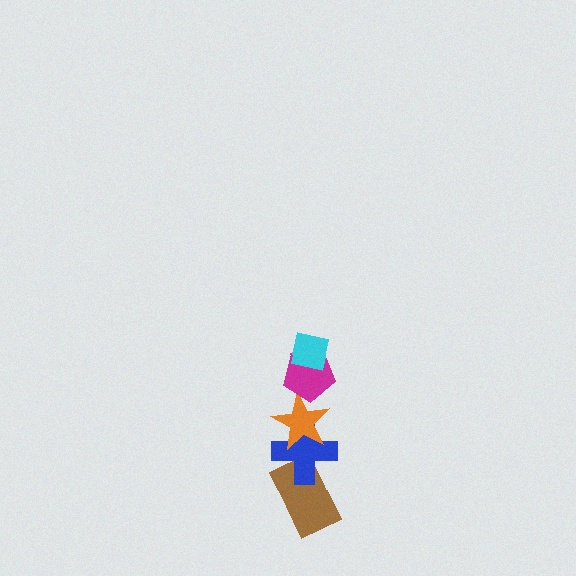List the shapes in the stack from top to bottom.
From top to bottom: the cyan square, the magenta pentagon, the orange star, the blue cross, the brown rectangle.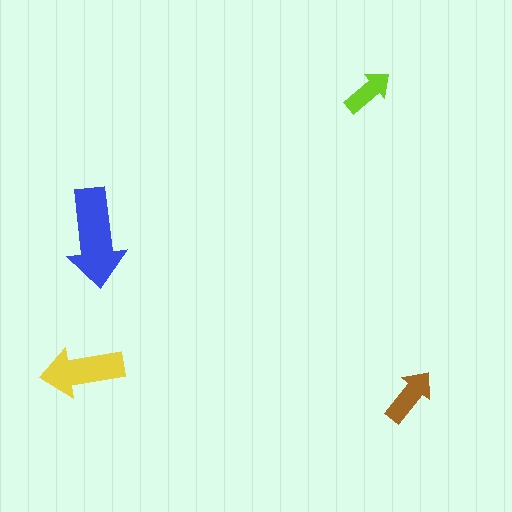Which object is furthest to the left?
The yellow arrow is leftmost.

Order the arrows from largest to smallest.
the blue one, the yellow one, the brown one, the lime one.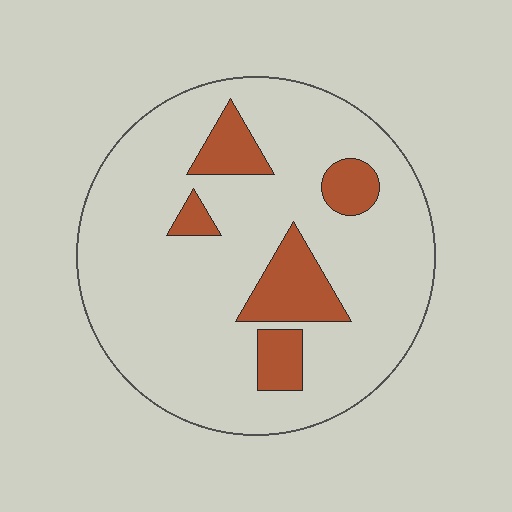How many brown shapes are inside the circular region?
5.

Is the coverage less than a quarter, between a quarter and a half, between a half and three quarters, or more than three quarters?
Less than a quarter.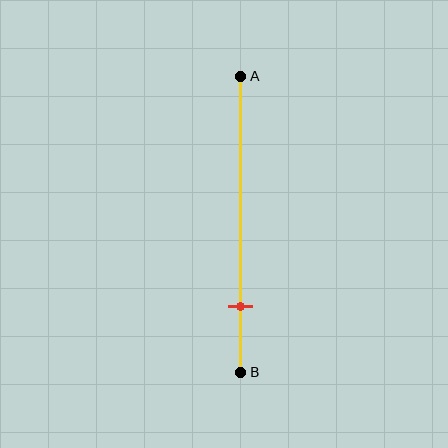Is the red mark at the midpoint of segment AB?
No, the mark is at about 80% from A, not at the 50% midpoint.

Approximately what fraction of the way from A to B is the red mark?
The red mark is approximately 80% of the way from A to B.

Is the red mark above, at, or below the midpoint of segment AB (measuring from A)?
The red mark is below the midpoint of segment AB.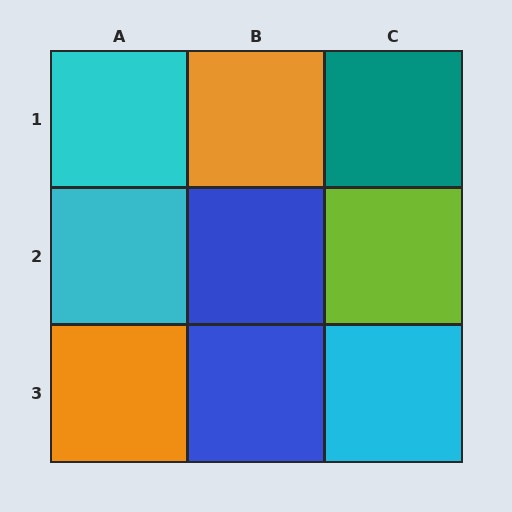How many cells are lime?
1 cell is lime.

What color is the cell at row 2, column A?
Cyan.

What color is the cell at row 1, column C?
Teal.